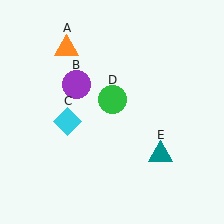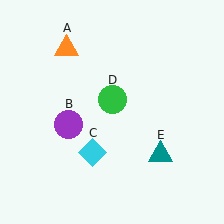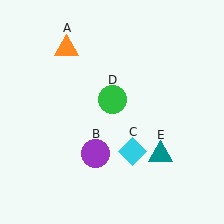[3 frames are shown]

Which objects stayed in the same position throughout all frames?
Orange triangle (object A) and green circle (object D) and teal triangle (object E) remained stationary.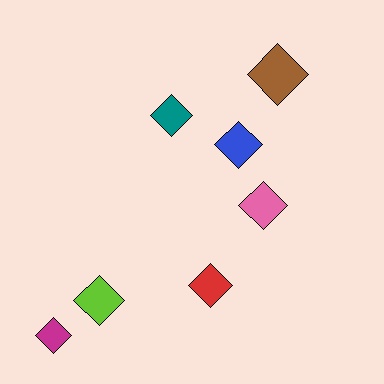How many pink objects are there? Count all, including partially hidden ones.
There is 1 pink object.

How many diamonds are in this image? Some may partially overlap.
There are 7 diamonds.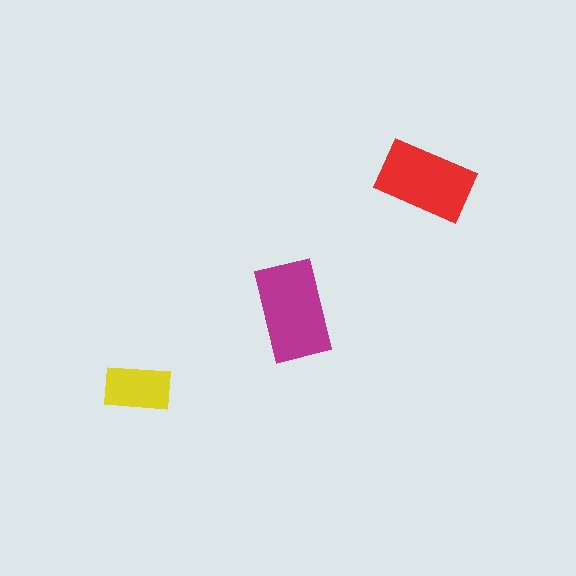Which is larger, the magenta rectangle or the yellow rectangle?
The magenta one.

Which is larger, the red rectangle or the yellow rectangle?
The red one.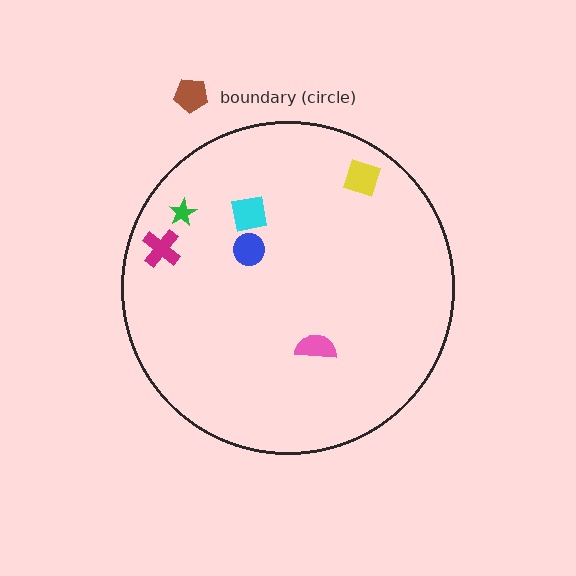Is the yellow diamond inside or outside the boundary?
Inside.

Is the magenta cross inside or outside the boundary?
Inside.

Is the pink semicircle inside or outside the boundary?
Inside.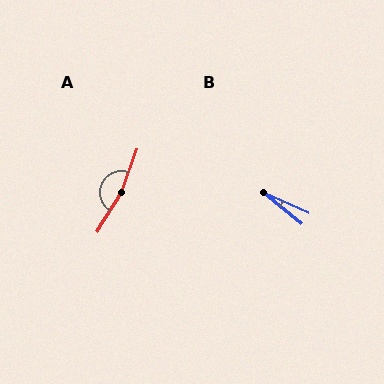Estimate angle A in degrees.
Approximately 168 degrees.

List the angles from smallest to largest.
B (16°), A (168°).